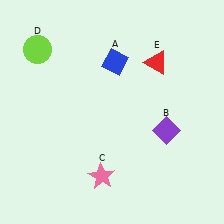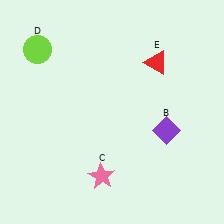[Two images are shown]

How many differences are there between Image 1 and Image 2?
There is 1 difference between the two images.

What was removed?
The blue diamond (A) was removed in Image 2.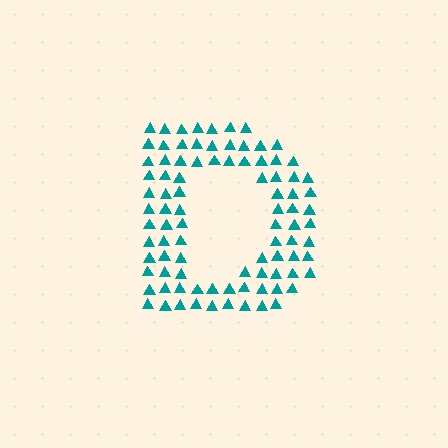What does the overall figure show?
The overall figure shows the letter D.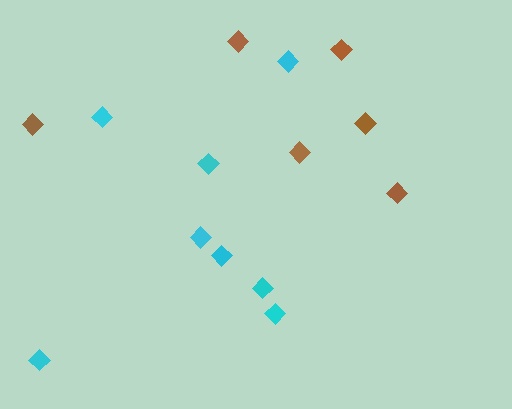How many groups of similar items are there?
There are 2 groups: one group of cyan diamonds (8) and one group of brown diamonds (6).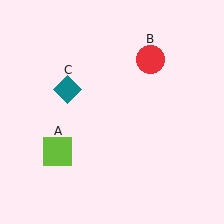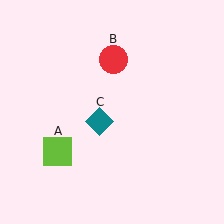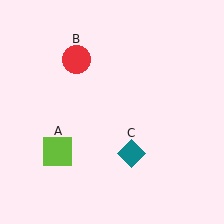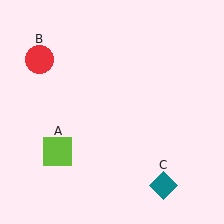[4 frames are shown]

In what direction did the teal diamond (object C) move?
The teal diamond (object C) moved down and to the right.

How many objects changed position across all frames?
2 objects changed position: red circle (object B), teal diamond (object C).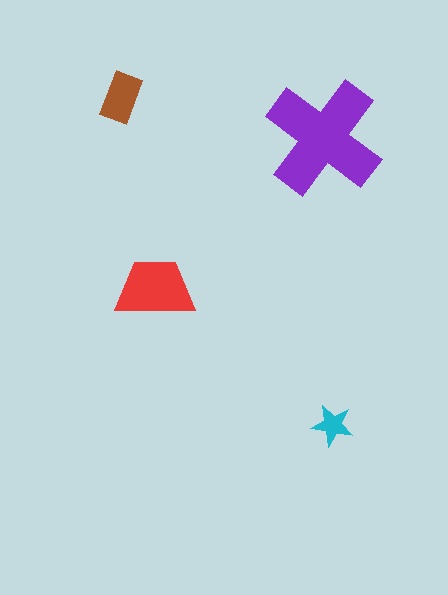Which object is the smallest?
The cyan star.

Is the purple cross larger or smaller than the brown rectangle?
Larger.